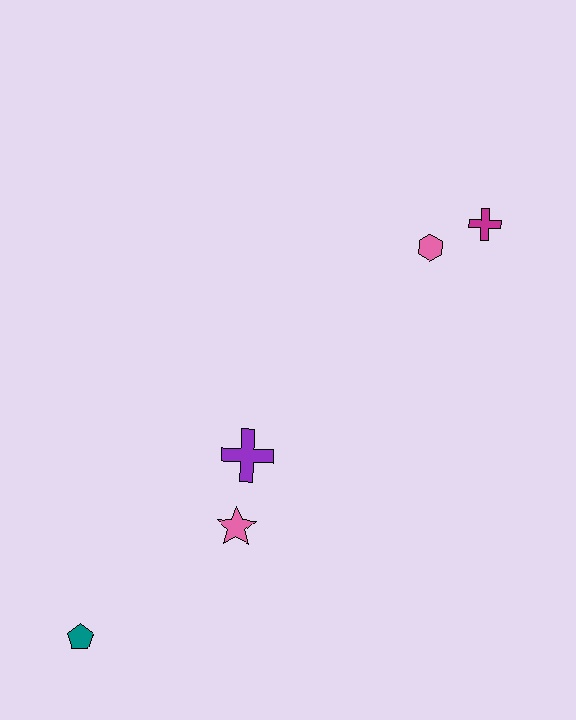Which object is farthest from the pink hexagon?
The teal pentagon is farthest from the pink hexagon.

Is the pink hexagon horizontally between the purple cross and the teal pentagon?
No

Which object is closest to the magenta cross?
The pink hexagon is closest to the magenta cross.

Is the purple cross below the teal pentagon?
No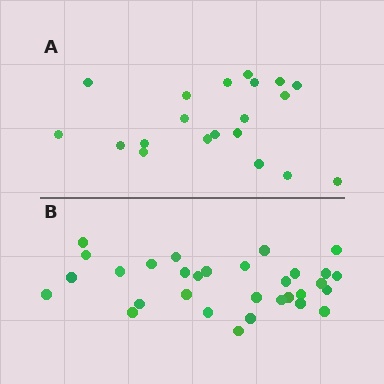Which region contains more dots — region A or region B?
Region B (the bottom region) has more dots.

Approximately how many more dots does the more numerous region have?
Region B has roughly 12 or so more dots than region A.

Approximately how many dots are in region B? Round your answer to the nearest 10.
About 30 dots. (The exact count is 31, which rounds to 30.)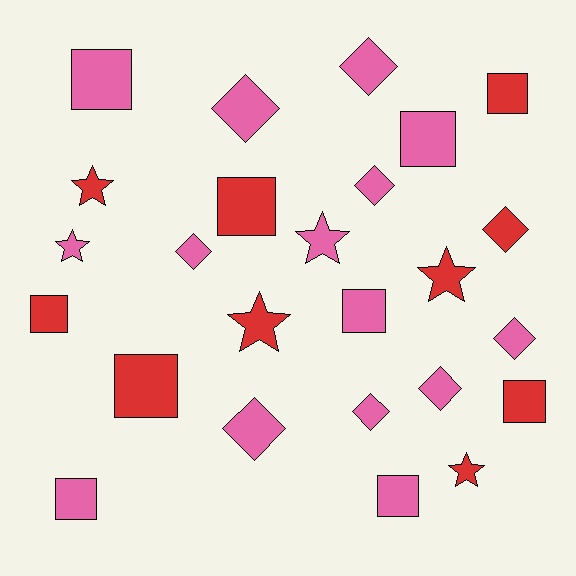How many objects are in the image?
There are 25 objects.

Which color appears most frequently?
Pink, with 15 objects.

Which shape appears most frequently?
Square, with 10 objects.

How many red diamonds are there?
There is 1 red diamond.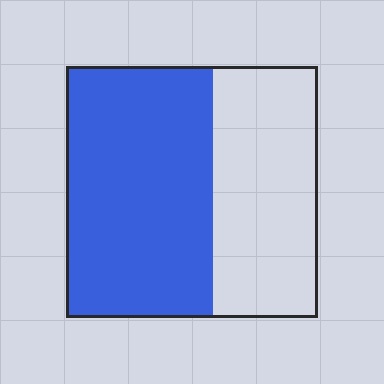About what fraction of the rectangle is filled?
About three fifths (3/5).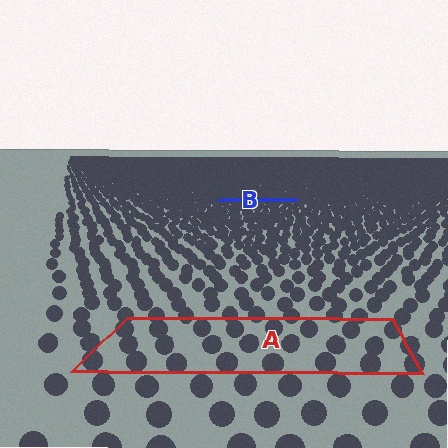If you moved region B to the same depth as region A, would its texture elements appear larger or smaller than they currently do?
They would appear larger. At a closer depth, the same texture elements are projected at a bigger on-screen size.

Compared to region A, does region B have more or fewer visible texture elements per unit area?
Region B has more texture elements per unit area — they are packed more densely because it is farther away.